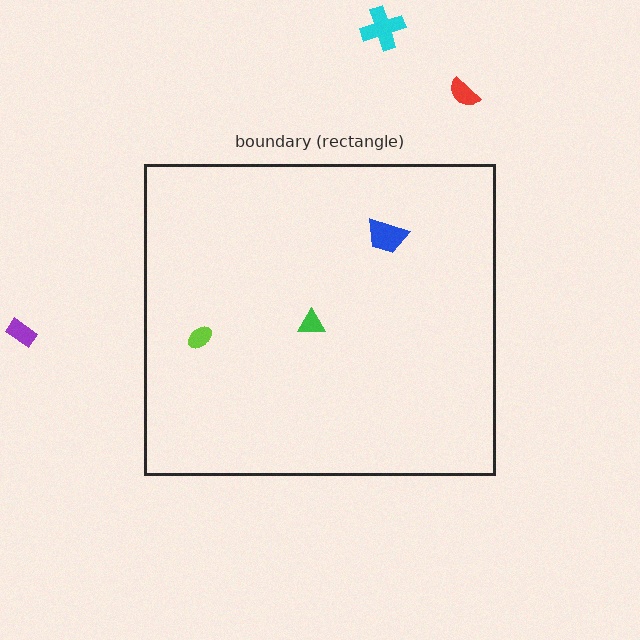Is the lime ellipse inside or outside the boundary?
Inside.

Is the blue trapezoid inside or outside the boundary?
Inside.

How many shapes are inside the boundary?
3 inside, 3 outside.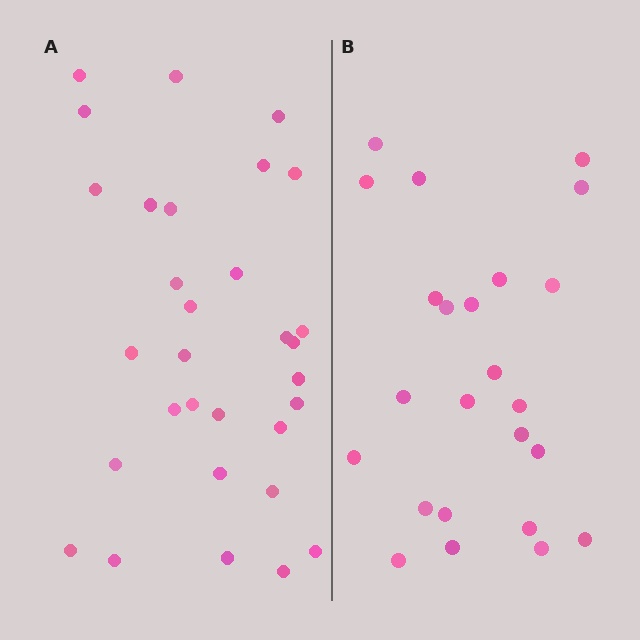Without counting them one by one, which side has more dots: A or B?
Region A (the left region) has more dots.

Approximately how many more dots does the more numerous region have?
Region A has roughly 8 or so more dots than region B.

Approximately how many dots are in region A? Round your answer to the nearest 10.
About 30 dots. (The exact count is 31, which rounds to 30.)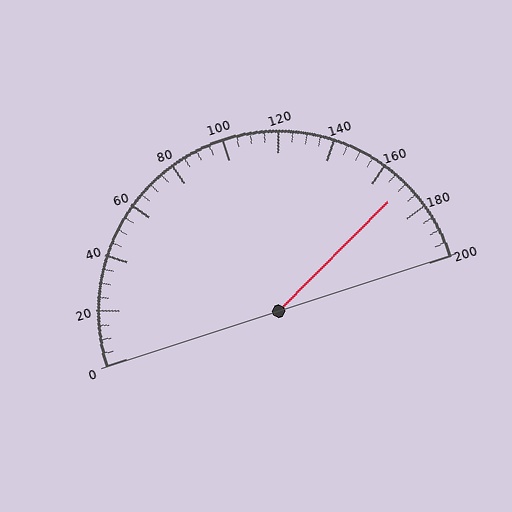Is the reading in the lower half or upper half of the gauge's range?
The reading is in the upper half of the range (0 to 200).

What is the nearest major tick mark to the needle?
The nearest major tick mark is 160.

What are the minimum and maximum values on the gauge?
The gauge ranges from 0 to 200.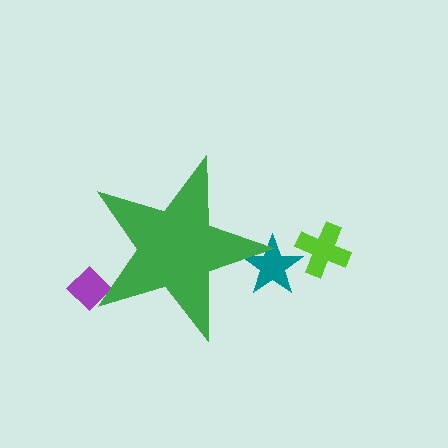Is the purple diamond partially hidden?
Yes, the purple diamond is partially hidden behind the green star.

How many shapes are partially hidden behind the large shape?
2 shapes are partially hidden.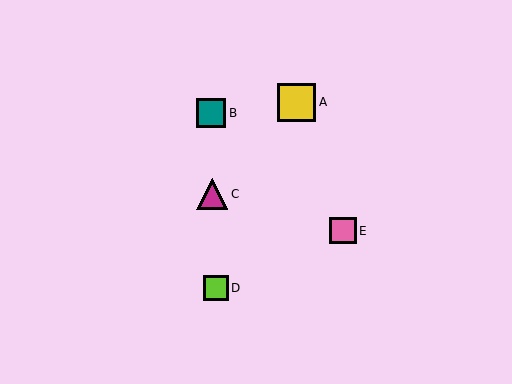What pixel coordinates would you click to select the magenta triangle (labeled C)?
Click at (212, 194) to select the magenta triangle C.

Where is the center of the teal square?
The center of the teal square is at (211, 113).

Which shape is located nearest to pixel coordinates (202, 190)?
The magenta triangle (labeled C) at (212, 194) is nearest to that location.